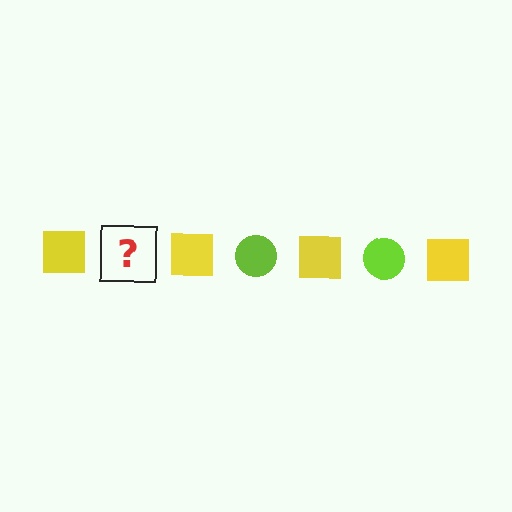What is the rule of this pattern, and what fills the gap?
The rule is that the pattern alternates between yellow square and lime circle. The gap should be filled with a lime circle.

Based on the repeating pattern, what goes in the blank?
The blank should be a lime circle.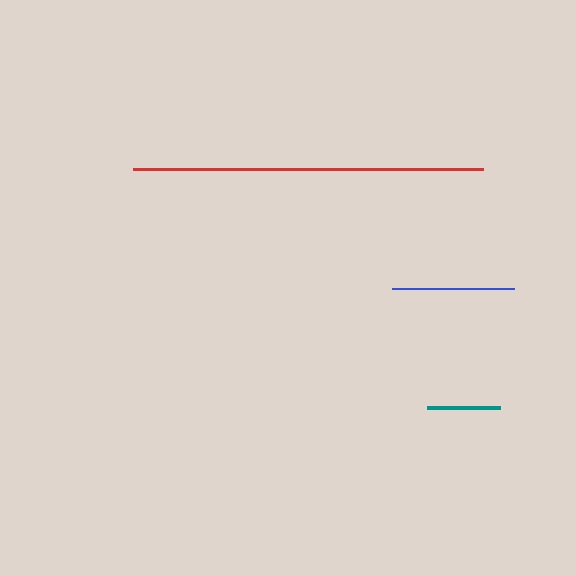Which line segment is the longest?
The red line is the longest at approximately 349 pixels.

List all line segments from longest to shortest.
From longest to shortest: red, blue, teal.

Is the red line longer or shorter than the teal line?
The red line is longer than the teal line.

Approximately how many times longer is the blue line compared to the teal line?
The blue line is approximately 1.7 times the length of the teal line.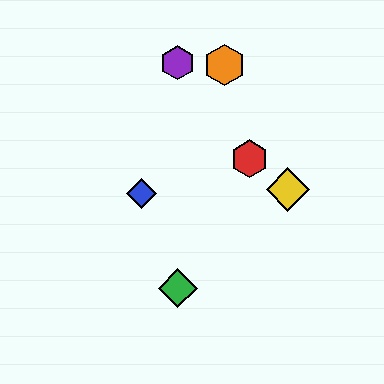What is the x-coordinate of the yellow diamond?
The yellow diamond is at x≈288.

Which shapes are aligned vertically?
The green diamond, the purple hexagon are aligned vertically.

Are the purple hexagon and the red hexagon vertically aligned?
No, the purple hexagon is at x≈178 and the red hexagon is at x≈250.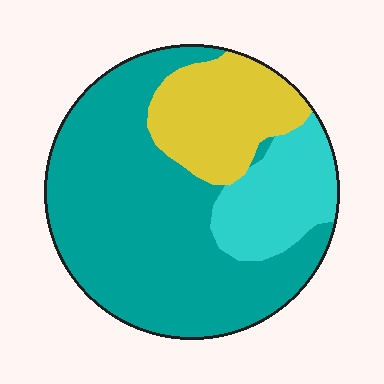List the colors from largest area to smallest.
From largest to smallest: teal, yellow, cyan.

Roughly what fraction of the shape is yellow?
Yellow covers 21% of the shape.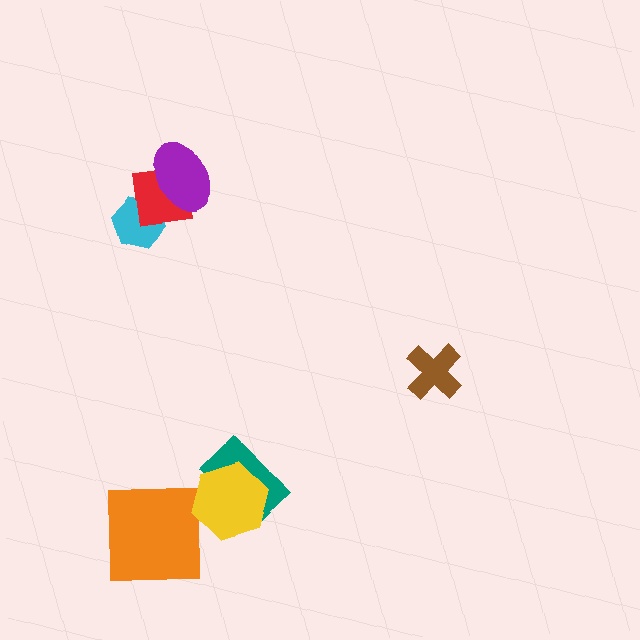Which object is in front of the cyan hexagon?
The red square is in front of the cyan hexagon.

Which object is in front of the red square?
The purple ellipse is in front of the red square.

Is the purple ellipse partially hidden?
No, no other shape covers it.